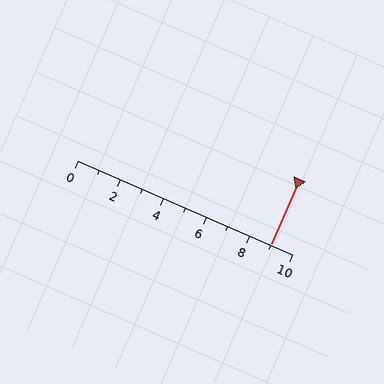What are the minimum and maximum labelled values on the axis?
The axis runs from 0 to 10.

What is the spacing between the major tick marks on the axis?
The major ticks are spaced 2 apart.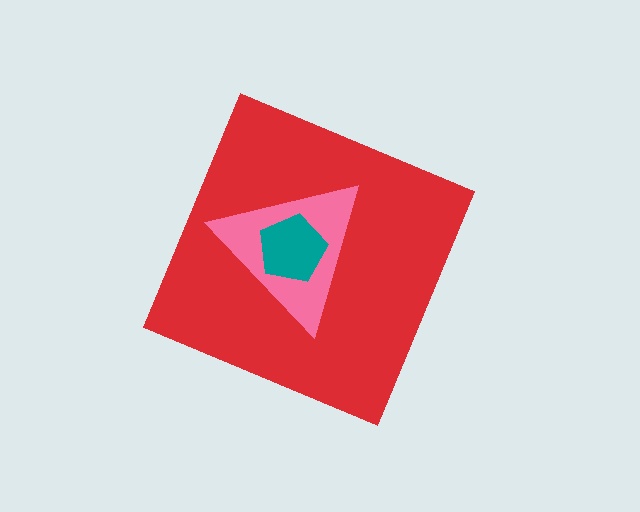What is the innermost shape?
The teal pentagon.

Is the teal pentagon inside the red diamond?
Yes.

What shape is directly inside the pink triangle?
The teal pentagon.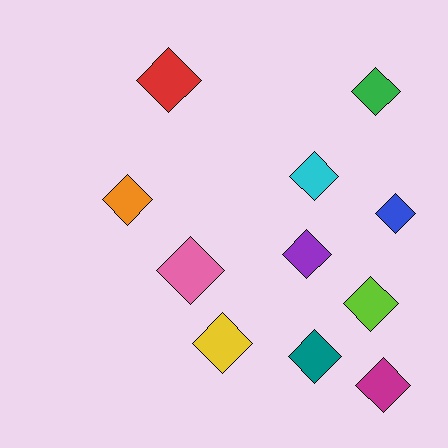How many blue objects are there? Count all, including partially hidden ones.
There is 1 blue object.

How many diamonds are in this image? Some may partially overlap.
There are 11 diamonds.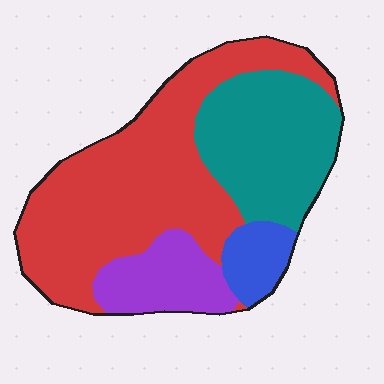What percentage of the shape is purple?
Purple takes up less than a sixth of the shape.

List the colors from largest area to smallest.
From largest to smallest: red, teal, purple, blue.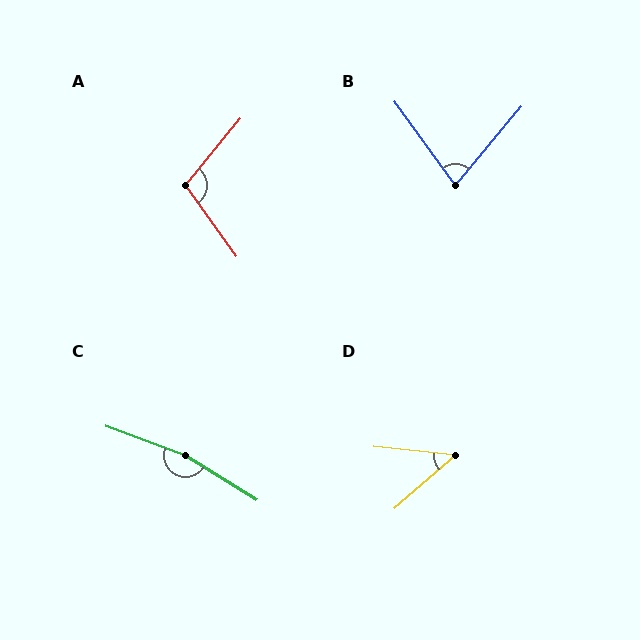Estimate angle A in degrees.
Approximately 105 degrees.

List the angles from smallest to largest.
D (47°), B (76°), A (105°), C (169°).